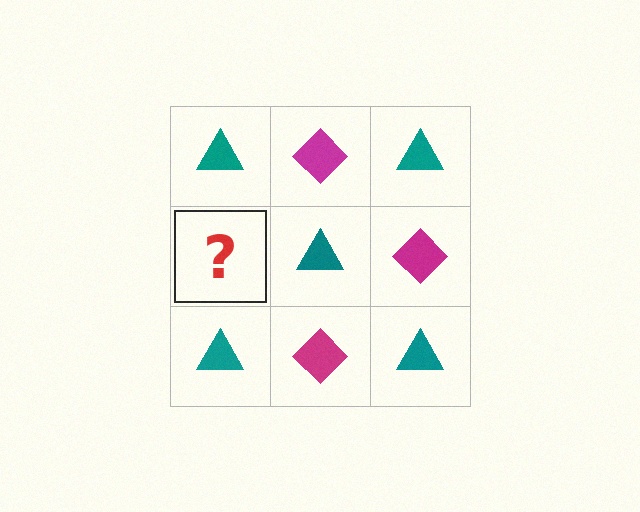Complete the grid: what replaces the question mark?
The question mark should be replaced with a magenta diamond.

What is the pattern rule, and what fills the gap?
The rule is that it alternates teal triangle and magenta diamond in a checkerboard pattern. The gap should be filled with a magenta diamond.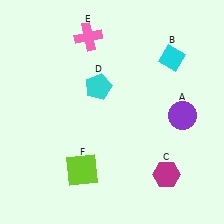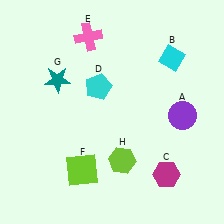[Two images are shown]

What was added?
A teal star (G), a lime hexagon (H) were added in Image 2.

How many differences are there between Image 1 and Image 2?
There are 2 differences between the two images.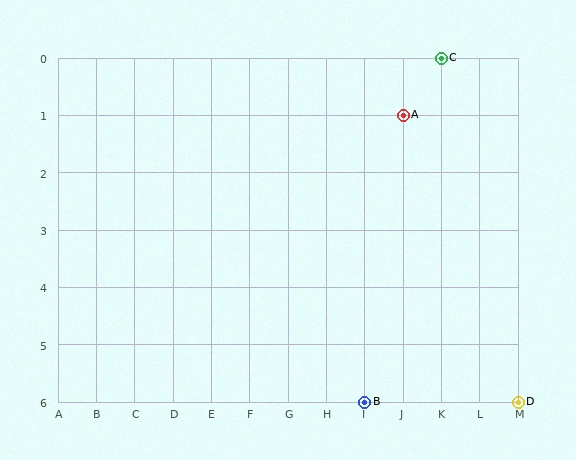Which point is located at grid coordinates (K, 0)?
Point C is at (K, 0).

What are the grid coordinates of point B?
Point B is at grid coordinates (I, 6).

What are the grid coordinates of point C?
Point C is at grid coordinates (K, 0).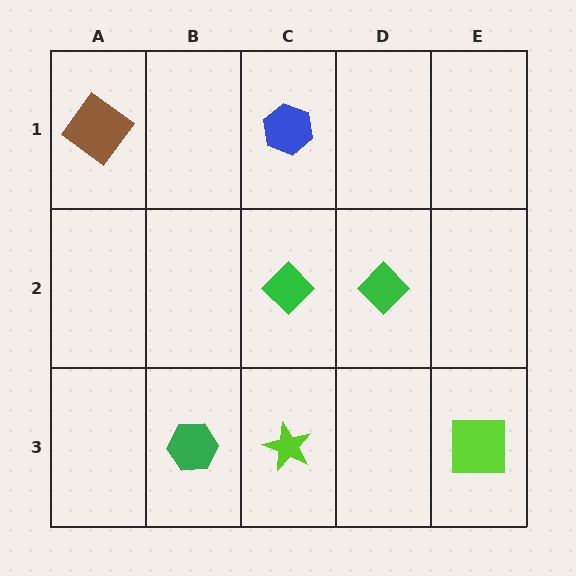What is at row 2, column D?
A green diamond.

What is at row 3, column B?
A green hexagon.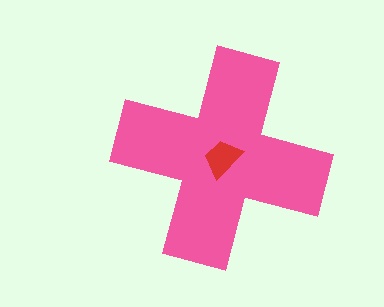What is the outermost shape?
The pink cross.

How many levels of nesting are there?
2.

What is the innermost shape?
The red trapezoid.